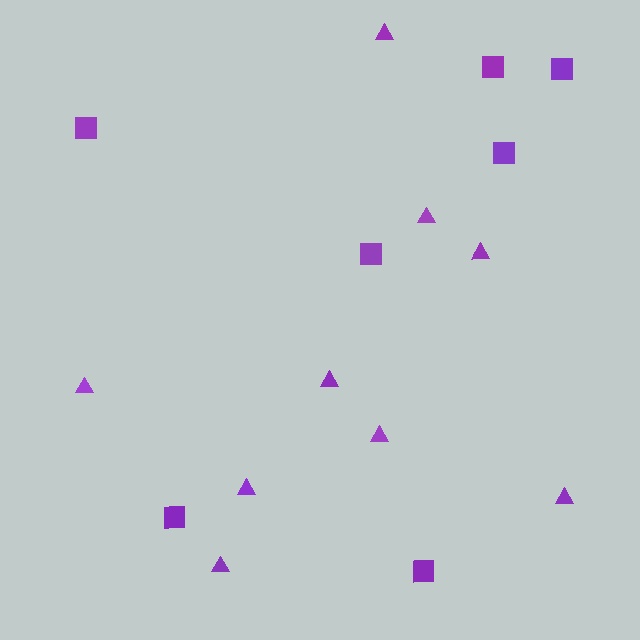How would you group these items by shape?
There are 2 groups: one group of triangles (9) and one group of squares (7).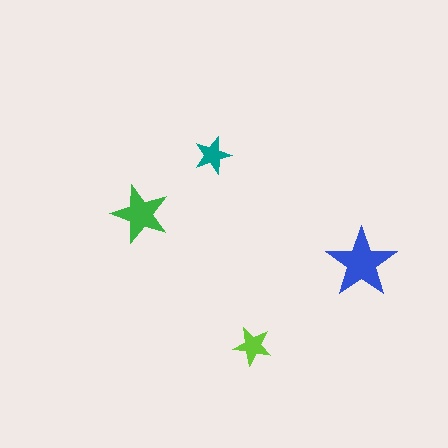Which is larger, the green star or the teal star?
The green one.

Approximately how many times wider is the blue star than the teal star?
About 2 times wider.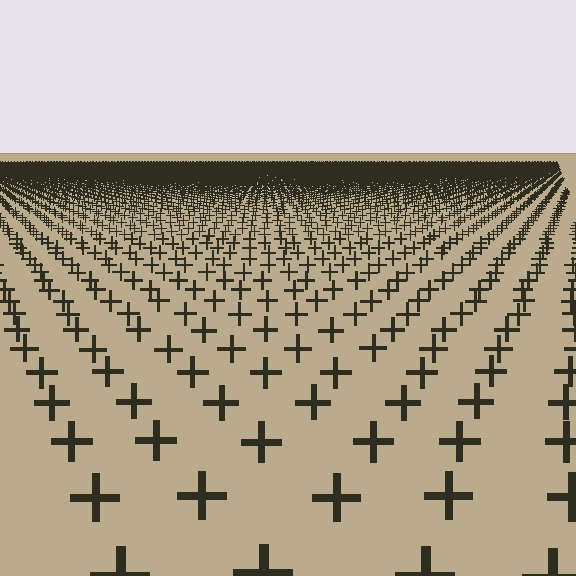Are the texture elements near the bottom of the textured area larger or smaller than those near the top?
Larger. Near the bottom, elements are closer to the viewer and appear at a bigger on-screen size.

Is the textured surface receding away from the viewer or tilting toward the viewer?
The surface is receding away from the viewer. Texture elements get smaller and denser toward the top.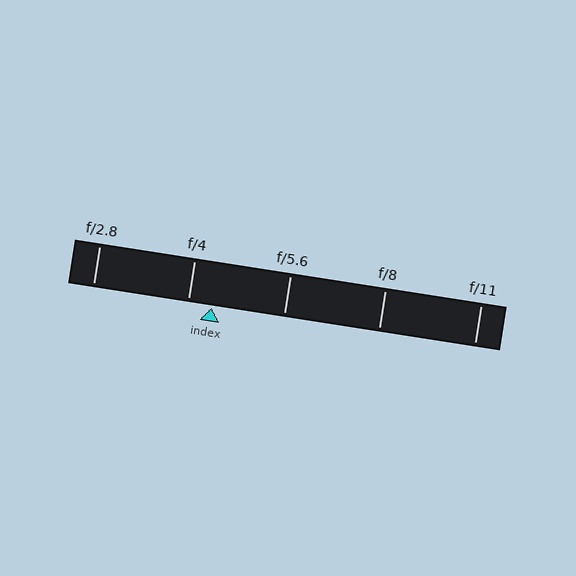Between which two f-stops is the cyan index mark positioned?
The index mark is between f/4 and f/5.6.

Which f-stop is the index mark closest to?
The index mark is closest to f/4.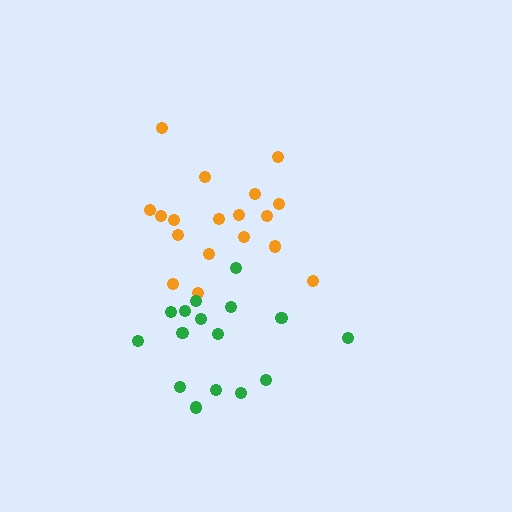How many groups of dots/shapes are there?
There are 2 groups.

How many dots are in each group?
Group 1: 18 dots, Group 2: 16 dots (34 total).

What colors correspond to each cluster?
The clusters are colored: orange, green.